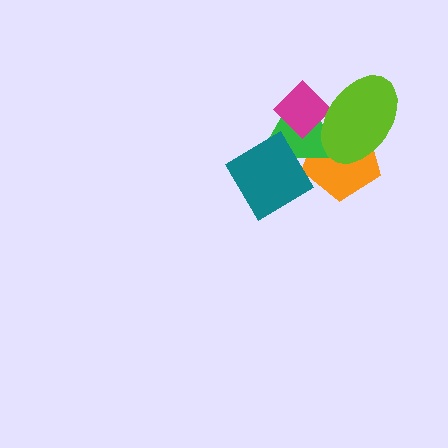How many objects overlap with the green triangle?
4 objects overlap with the green triangle.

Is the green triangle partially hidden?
Yes, it is partially covered by another shape.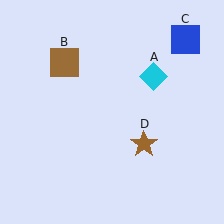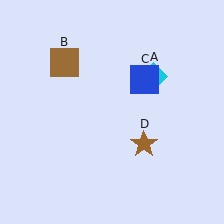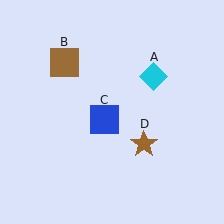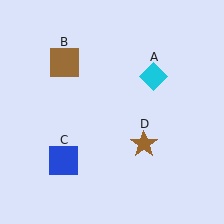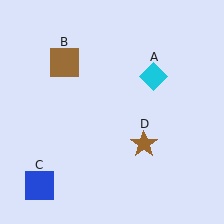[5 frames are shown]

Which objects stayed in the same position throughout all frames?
Cyan diamond (object A) and brown square (object B) and brown star (object D) remained stationary.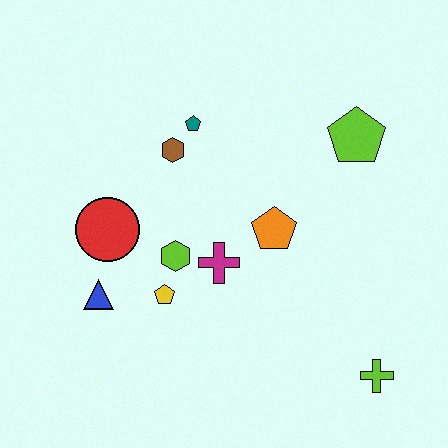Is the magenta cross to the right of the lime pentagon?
No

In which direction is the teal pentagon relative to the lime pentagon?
The teal pentagon is to the left of the lime pentagon.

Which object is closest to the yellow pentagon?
The lime hexagon is closest to the yellow pentagon.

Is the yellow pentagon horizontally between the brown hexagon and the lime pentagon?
No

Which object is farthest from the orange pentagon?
The blue triangle is farthest from the orange pentagon.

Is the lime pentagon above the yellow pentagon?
Yes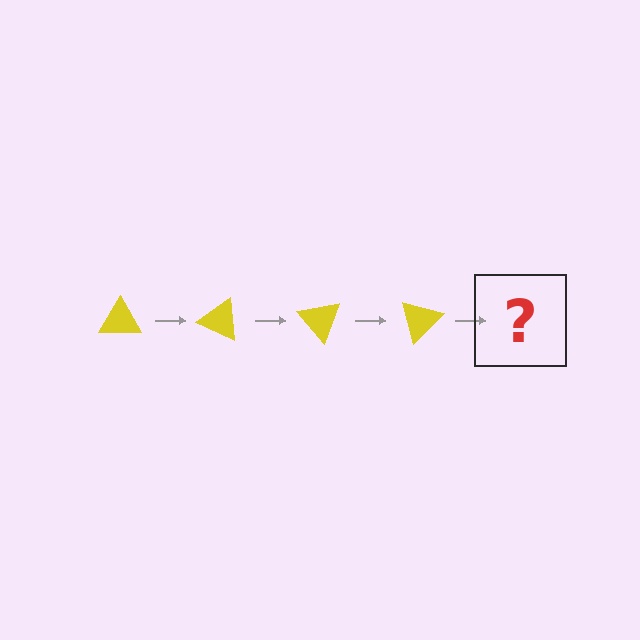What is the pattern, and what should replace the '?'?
The pattern is that the triangle rotates 25 degrees each step. The '?' should be a yellow triangle rotated 100 degrees.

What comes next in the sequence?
The next element should be a yellow triangle rotated 100 degrees.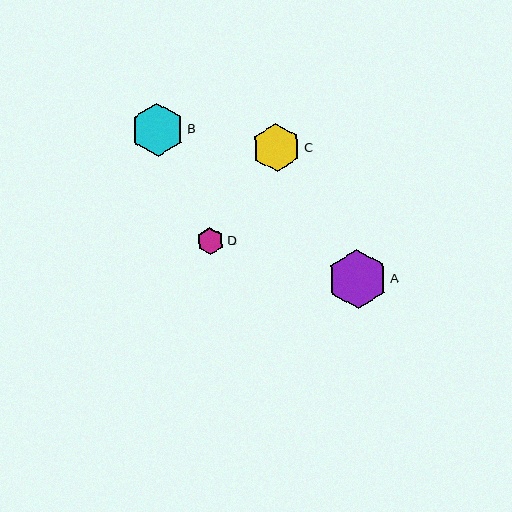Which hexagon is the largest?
Hexagon A is the largest with a size of approximately 59 pixels.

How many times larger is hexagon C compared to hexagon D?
Hexagon C is approximately 1.8 times the size of hexagon D.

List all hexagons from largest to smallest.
From largest to smallest: A, B, C, D.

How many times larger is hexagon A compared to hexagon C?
Hexagon A is approximately 1.2 times the size of hexagon C.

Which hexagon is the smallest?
Hexagon D is the smallest with a size of approximately 27 pixels.